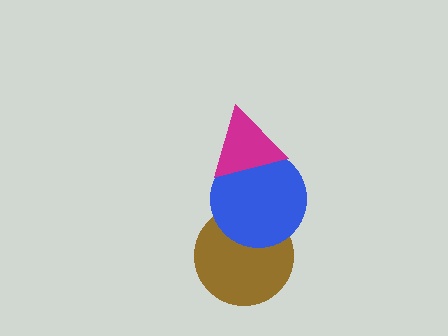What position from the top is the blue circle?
The blue circle is 2nd from the top.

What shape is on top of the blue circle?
The magenta triangle is on top of the blue circle.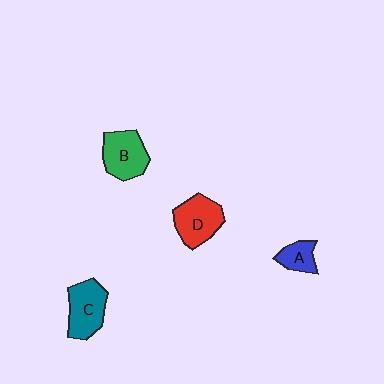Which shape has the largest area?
Shape D (red).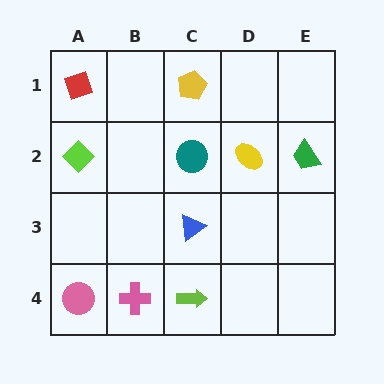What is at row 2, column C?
A teal circle.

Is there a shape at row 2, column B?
No, that cell is empty.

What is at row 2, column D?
A yellow ellipse.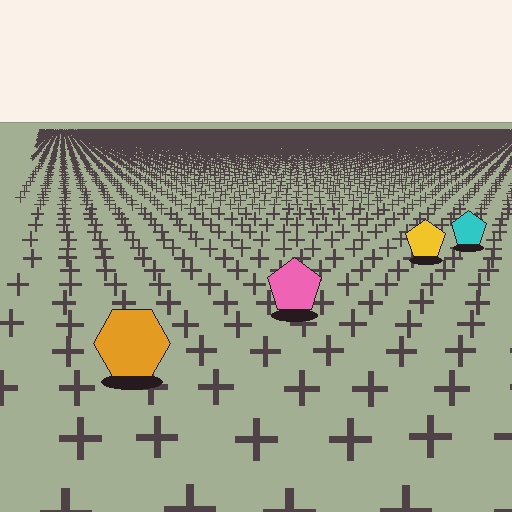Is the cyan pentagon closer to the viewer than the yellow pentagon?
No. The yellow pentagon is closer — you can tell from the texture gradient: the ground texture is coarser near it.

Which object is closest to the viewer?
The orange hexagon is closest. The texture marks near it are larger and more spread out.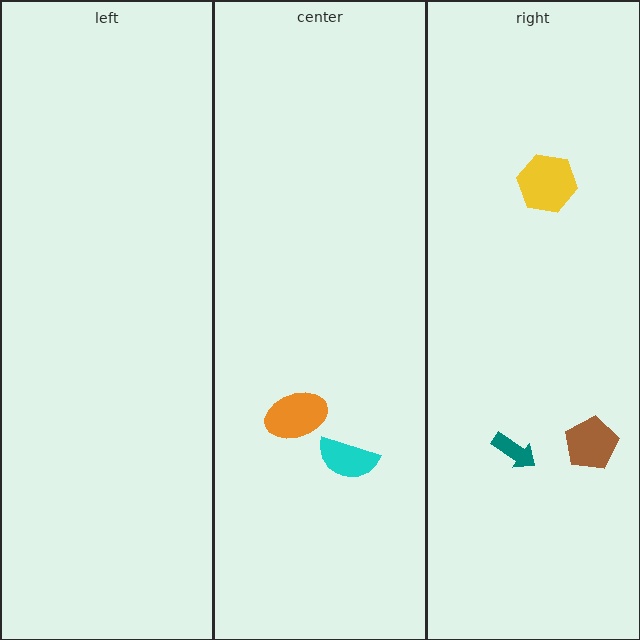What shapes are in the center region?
The orange ellipse, the cyan semicircle.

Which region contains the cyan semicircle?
The center region.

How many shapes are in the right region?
3.